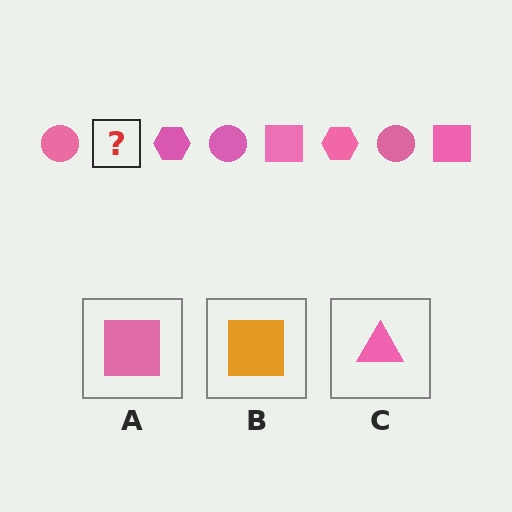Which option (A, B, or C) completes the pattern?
A.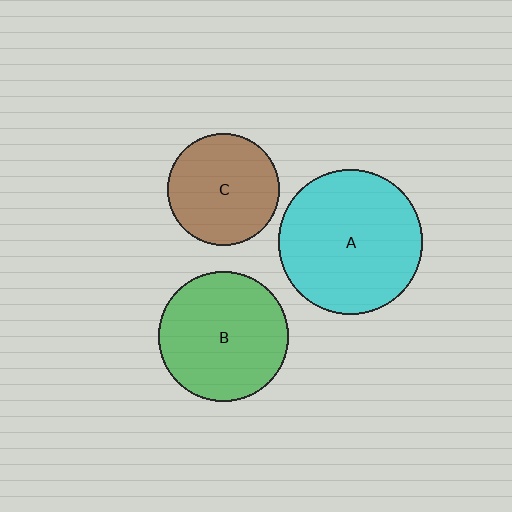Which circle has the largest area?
Circle A (cyan).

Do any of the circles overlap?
No, none of the circles overlap.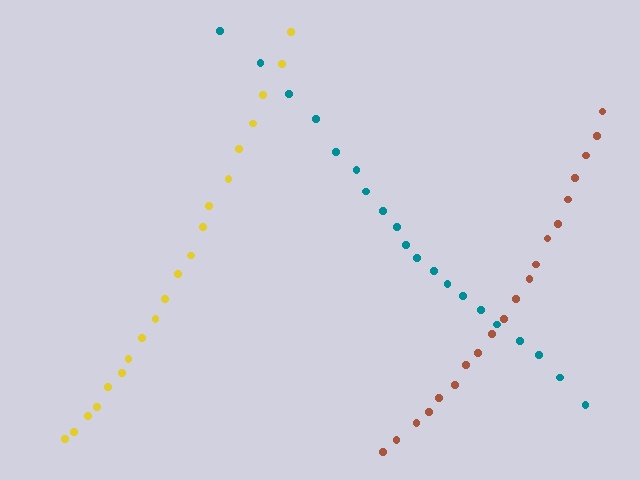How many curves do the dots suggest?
There are 3 distinct paths.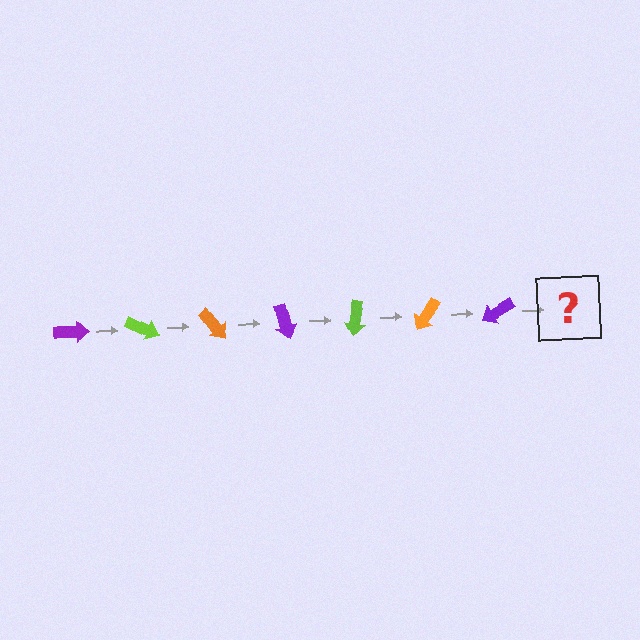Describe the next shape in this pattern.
It should be a lime arrow, rotated 175 degrees from the start.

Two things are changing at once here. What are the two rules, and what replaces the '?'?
The two rules are that it rotates 25 degrees each step and the color cycles through purple, lime, and orange. The '?' should be a lime arrow, rotated 175 degrees from the start.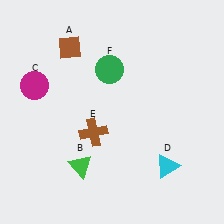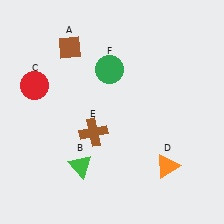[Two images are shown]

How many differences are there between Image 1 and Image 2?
There are 2 differences between the two images.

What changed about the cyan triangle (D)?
In Image 1, D is cyan. In Image 2, it changed to orange.